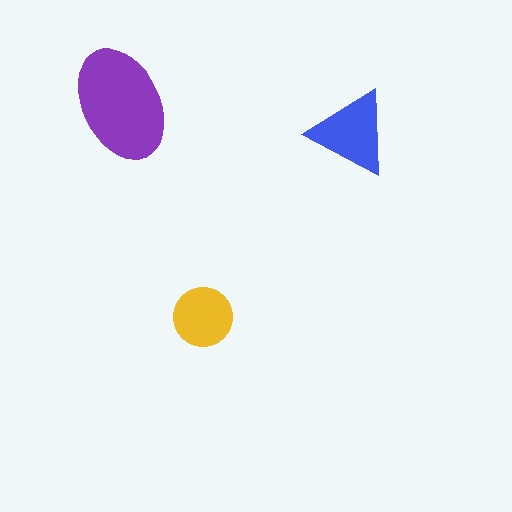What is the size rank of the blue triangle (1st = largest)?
2nd.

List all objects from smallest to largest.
The yellow circle, the blue triangle, the purple ellipse.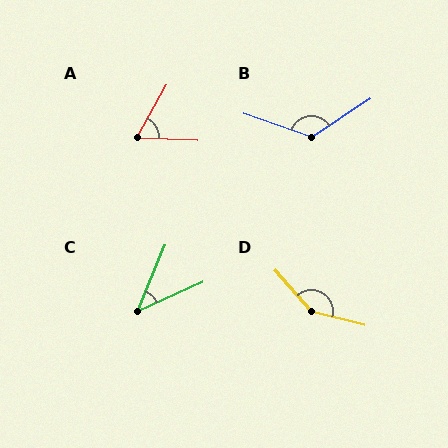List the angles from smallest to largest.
C (43°), A (63°), B (127°), D (145°).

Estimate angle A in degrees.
Approximately 63 degrees.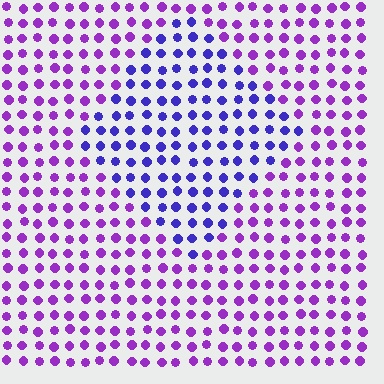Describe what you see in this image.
The image is filled with small purple elements in a uniform arrangement. A diamond-shaped region is visible where the elements are tinted to a slightly different hue, forming a subtle color boundary.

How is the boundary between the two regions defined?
The boundary is defined purely by a slight shift in hue (about 37 degrees). Spacing, size, and orientation are identical on both sides.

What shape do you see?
I see a diamond.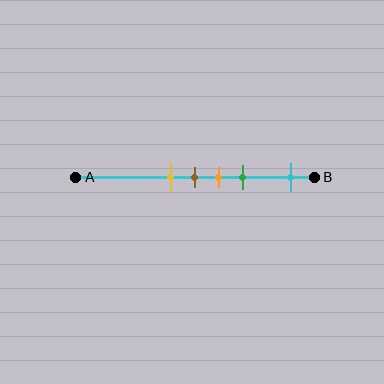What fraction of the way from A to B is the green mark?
The green mark is approximately 70% (0.7) of the way from A to B.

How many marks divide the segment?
There are 5 marks dividing the segment.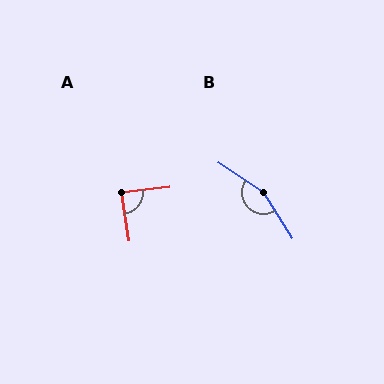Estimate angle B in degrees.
Approximately 156 degrees.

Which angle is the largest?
B, at approximately 156 degrees.